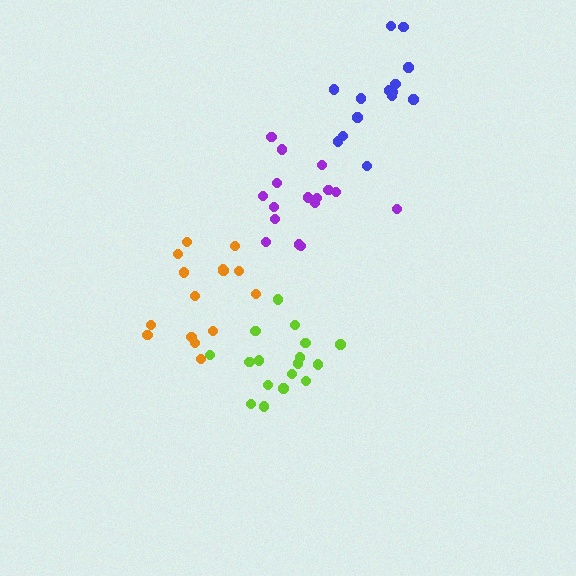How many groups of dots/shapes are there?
There are 4 groups.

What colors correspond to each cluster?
The clusters are colored: purple, lime, orange, blue.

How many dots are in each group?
Group 1: 16 dots, Group 2: 17 dots, Group 3: 15 dots, Group 4: 14 dots (62 total).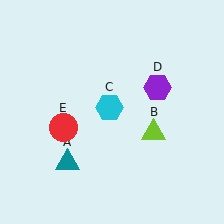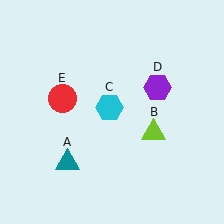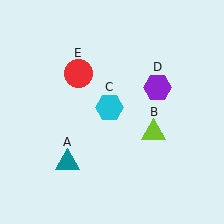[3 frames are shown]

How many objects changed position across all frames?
1 object changed position: red circle (object E).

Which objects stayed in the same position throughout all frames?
Teal triangle (object A) and lime triangle (object B) and cyan hexagon (object C) and purple hexagon (object D) remained stationary.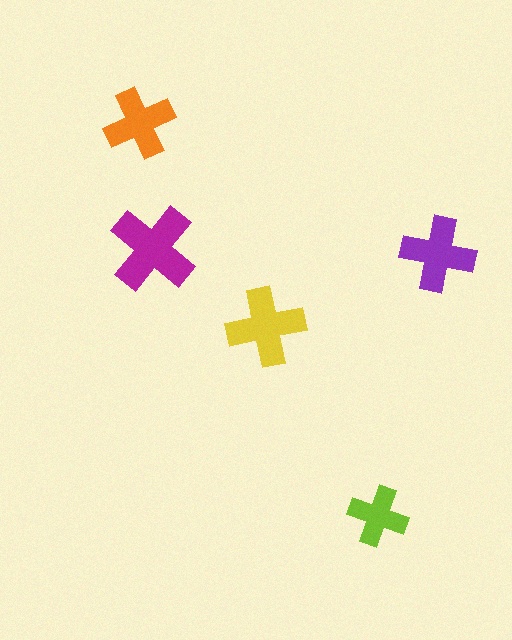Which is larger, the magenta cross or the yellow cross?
The magenta one.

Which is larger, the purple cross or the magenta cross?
The magenta one.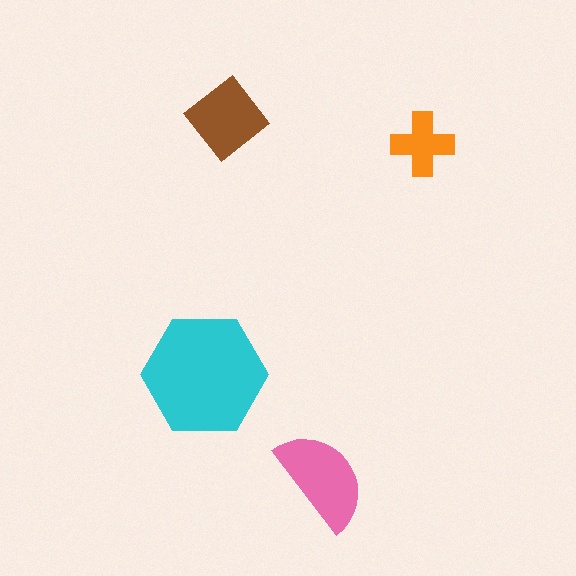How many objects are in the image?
There are 4 objects in the image.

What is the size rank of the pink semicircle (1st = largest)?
2nd.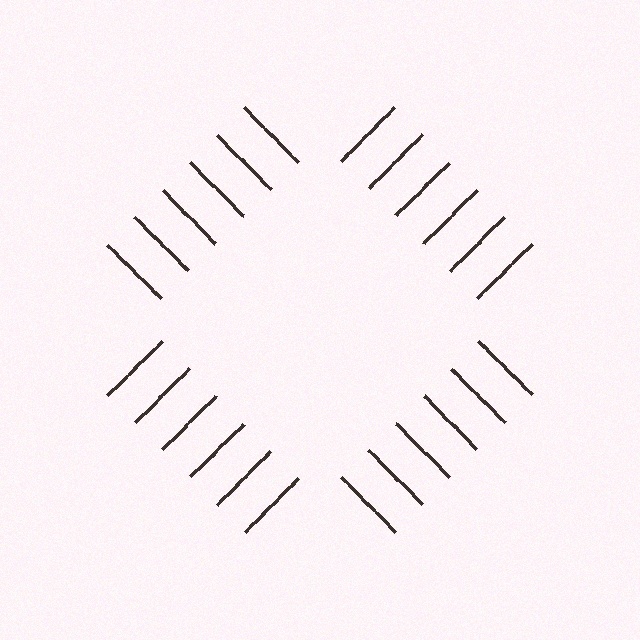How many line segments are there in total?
24 — 6 along each of the 4 edges.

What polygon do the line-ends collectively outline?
An illusory square — the line segments terminate on its edges but no continuous stroke is drawn.